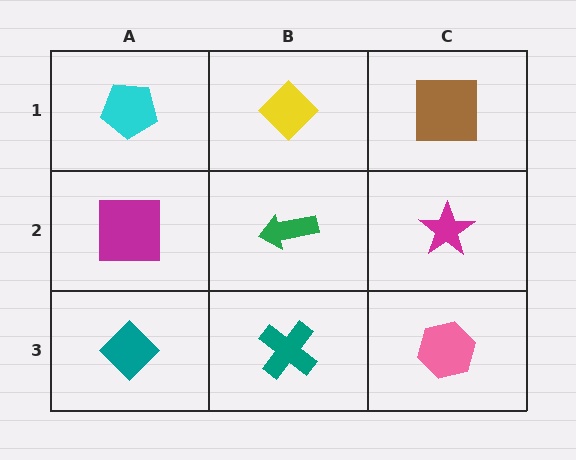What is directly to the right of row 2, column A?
A green arrow.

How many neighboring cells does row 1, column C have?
2.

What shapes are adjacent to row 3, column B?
A green arrow (row 2, column B), a teal diamond (row 3, column A), a pink hexagon (row 3, column C).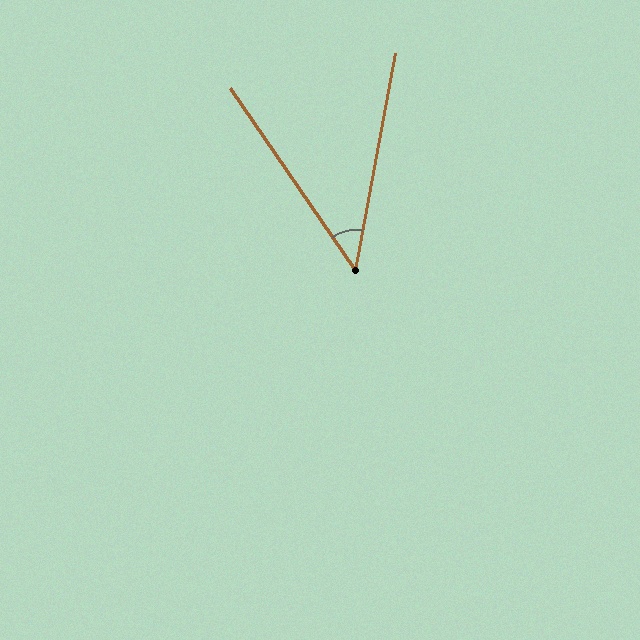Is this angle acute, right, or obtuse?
It is acute.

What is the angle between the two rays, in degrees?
Approximately 45 degrees.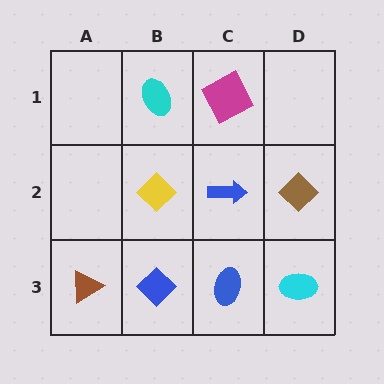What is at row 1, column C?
A magenta square.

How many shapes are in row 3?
4 shapes.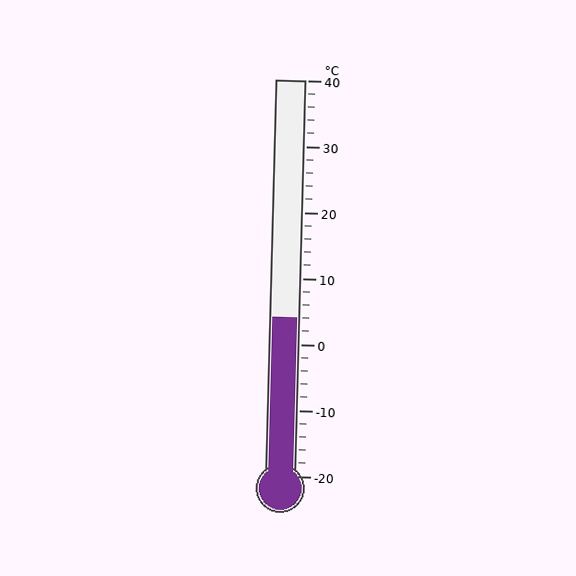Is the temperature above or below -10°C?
The temperature is above -10°C.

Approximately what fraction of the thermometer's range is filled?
The thermometer is filled to approximately 40% of its range.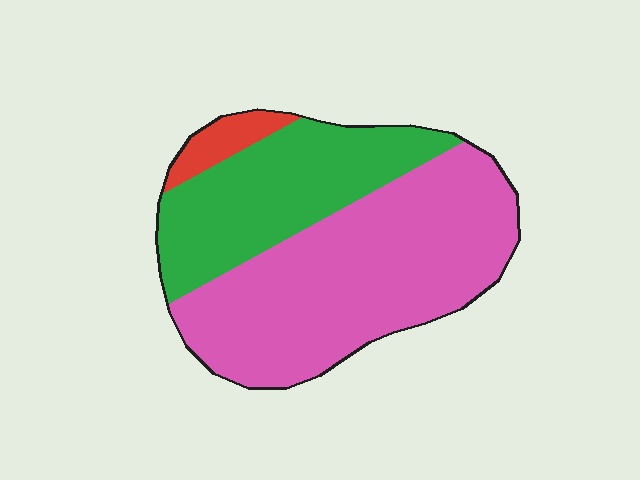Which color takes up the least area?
Red, at roughly 5%.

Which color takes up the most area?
Pink, at roughly 60%.